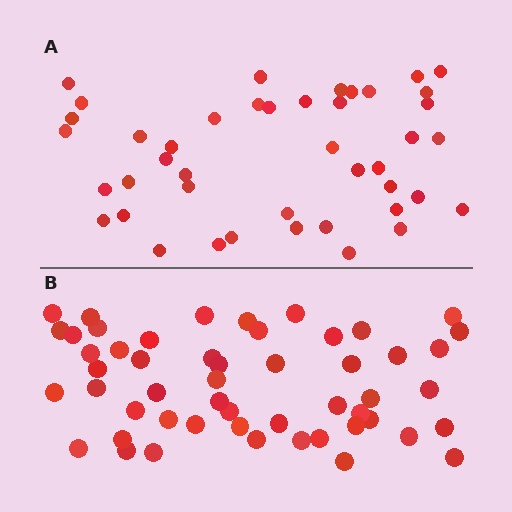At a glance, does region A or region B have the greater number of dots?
Region B (the bottom region) has more dots.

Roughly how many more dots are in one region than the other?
Region B has roughly 8 or so more dots than region A.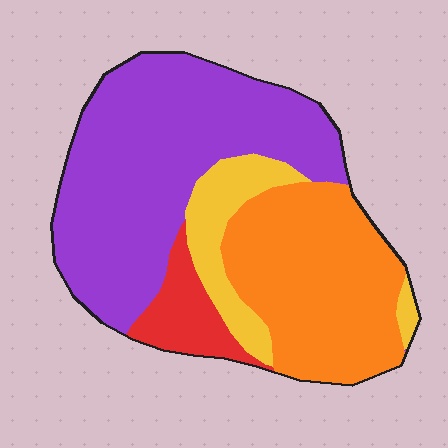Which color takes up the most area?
Purple, at roughly 50%.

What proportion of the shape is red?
Red covers about 10% of the shape.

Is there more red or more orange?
Orange.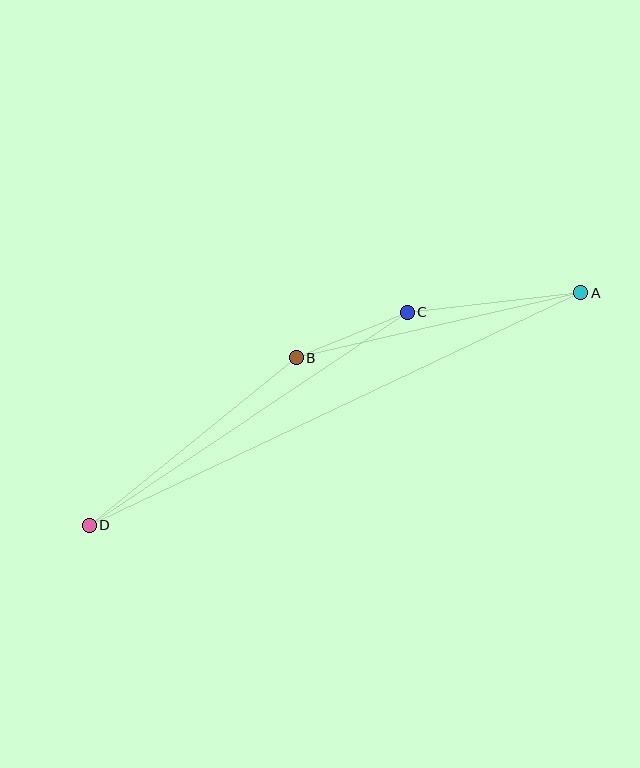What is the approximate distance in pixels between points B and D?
The distance between B and D is approximately 266 pixels.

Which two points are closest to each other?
Points B and C are closest to each other.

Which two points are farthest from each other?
Points A and D are farthest from each other.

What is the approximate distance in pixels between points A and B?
The distance between A and B is approximately 292 pixels.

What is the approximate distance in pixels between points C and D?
The distance between C and D is approximately 383 pixels.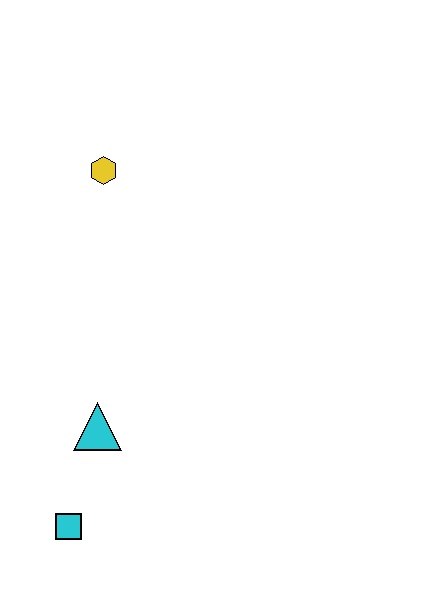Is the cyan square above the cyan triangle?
No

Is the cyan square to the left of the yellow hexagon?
Yes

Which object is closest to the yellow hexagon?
The cyan triangle is closest to the yellow hexagon.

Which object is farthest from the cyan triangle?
The yellow hexagon is farthest from the cyan triangle.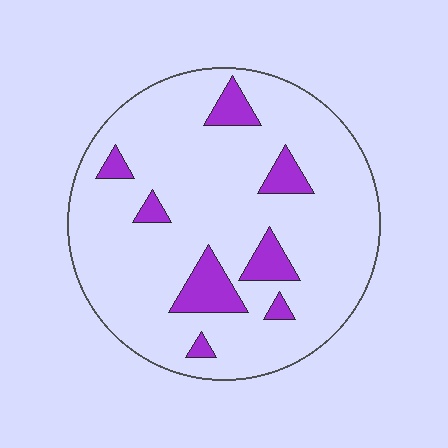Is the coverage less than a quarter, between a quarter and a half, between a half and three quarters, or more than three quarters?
Less than a quarter.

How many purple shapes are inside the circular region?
8.